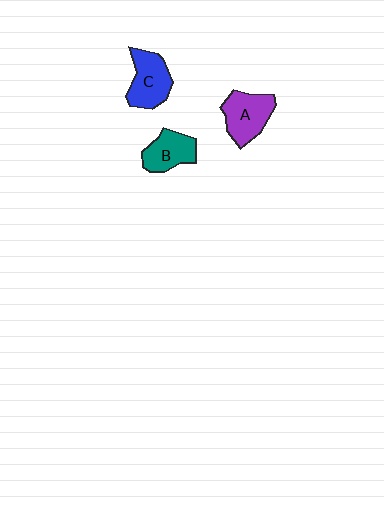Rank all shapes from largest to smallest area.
From largest to smallest: A (purple), C (blue), B (teal).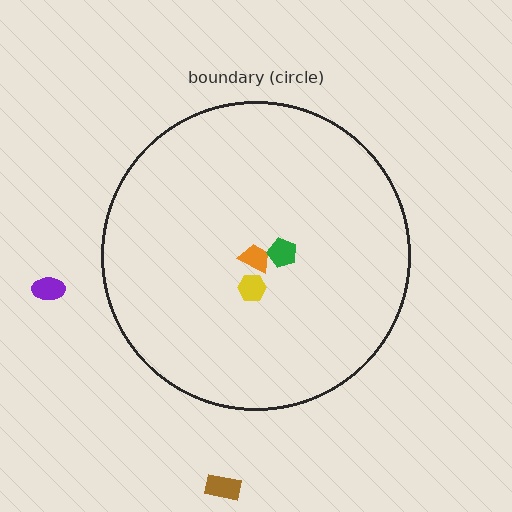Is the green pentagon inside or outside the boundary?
Inside.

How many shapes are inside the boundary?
3 inside, 2 outside.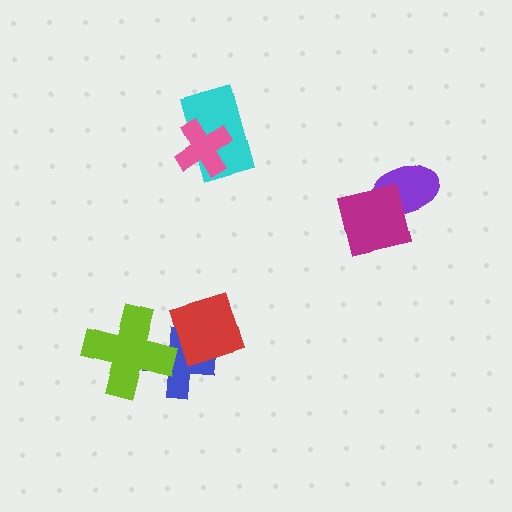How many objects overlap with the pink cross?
1 object overlaps with the pink cross.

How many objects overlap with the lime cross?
1 object overlaps with the lime cross.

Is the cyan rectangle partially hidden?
Yes, it is partially covered by another shape.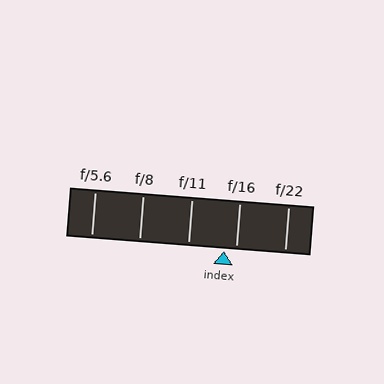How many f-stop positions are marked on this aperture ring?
There are 5 f-stop positions marked.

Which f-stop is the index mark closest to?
The index mark is closest to f/16.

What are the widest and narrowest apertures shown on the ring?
The widest aperture shown is f/5.6 and the narrowest is f/22.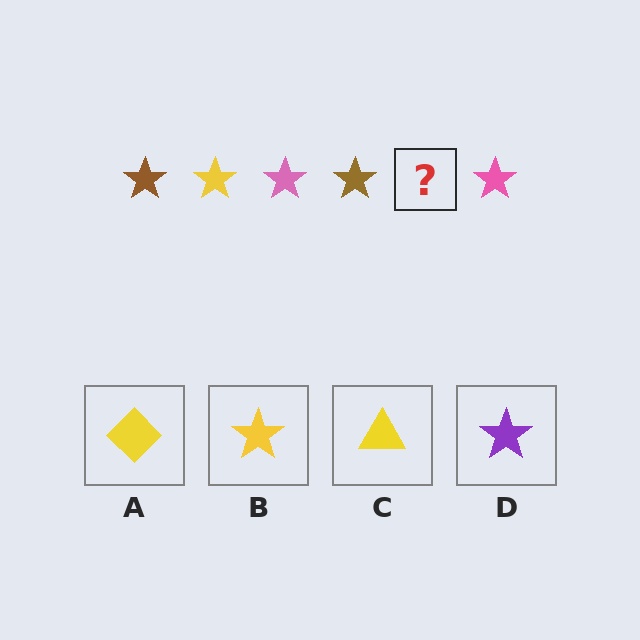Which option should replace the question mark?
Option B.